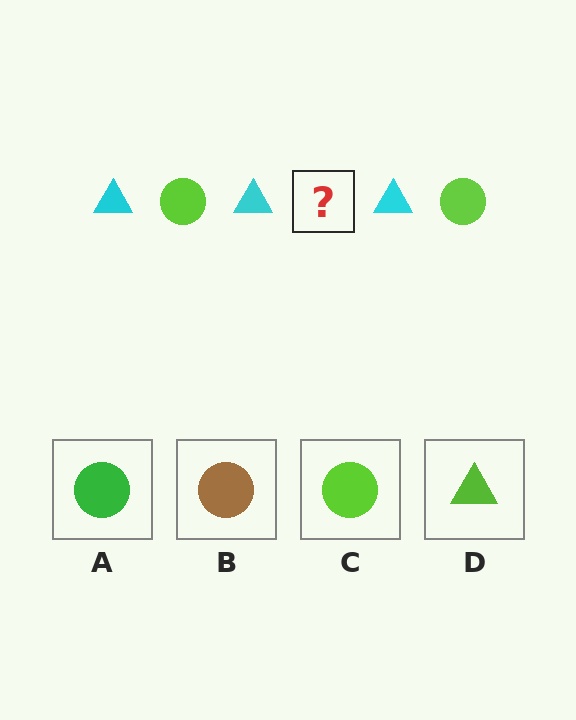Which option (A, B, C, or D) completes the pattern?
C.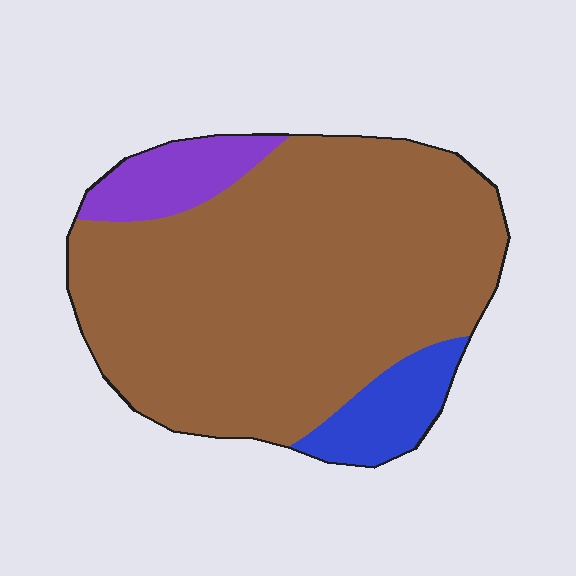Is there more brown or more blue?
Brown.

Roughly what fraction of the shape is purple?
Purple takes up about one tenth (1/10) of the shape.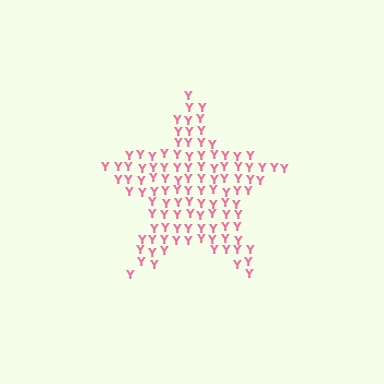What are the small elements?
The small elements are letter Y's.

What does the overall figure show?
The overall figure shows a star.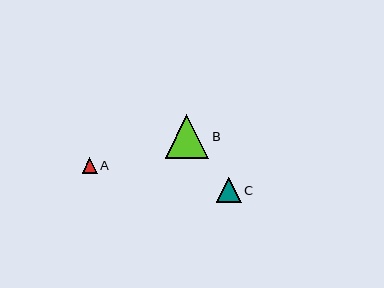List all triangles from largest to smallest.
From largest to smallest: B, C, A.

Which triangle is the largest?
Triangle B is the largest with a size of approximately 43 pixels.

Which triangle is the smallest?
Triangle A is the smallest with a size of approximately 15 pixels.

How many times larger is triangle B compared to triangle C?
Triangle B is approximately 1.7 times the size of triangle C.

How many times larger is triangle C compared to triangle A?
Triangle C is approximately 1.7 times the size of triangle A.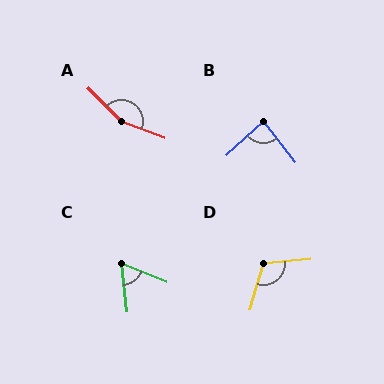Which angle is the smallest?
C, at approximately 62 degrees.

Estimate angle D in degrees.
Approximately 113 degrees.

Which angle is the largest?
A, at approximately 156 degrees.